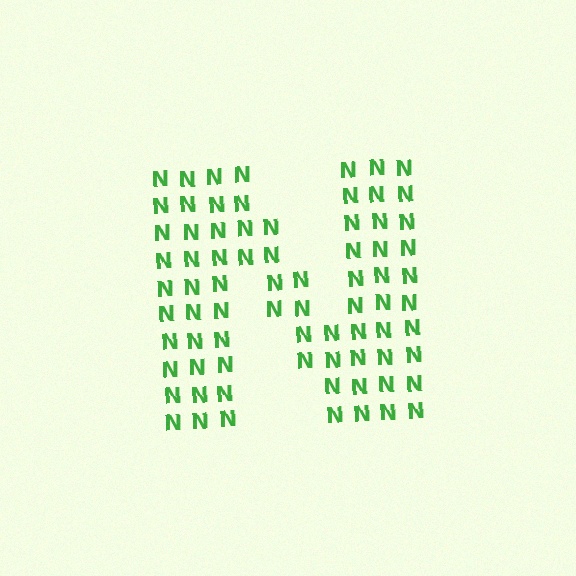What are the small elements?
The small elements are letter N's.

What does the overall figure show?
The overall figure shows the letter N.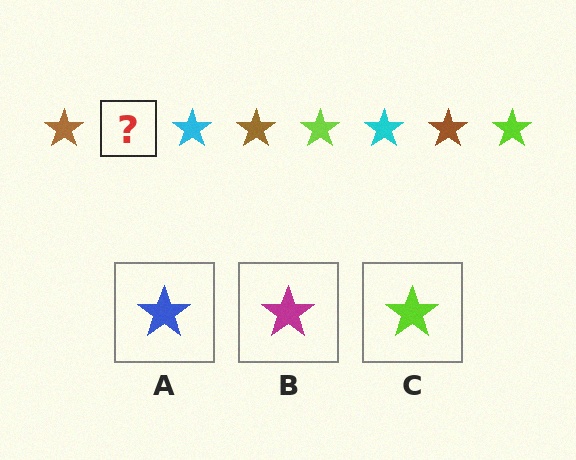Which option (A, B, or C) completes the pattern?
C.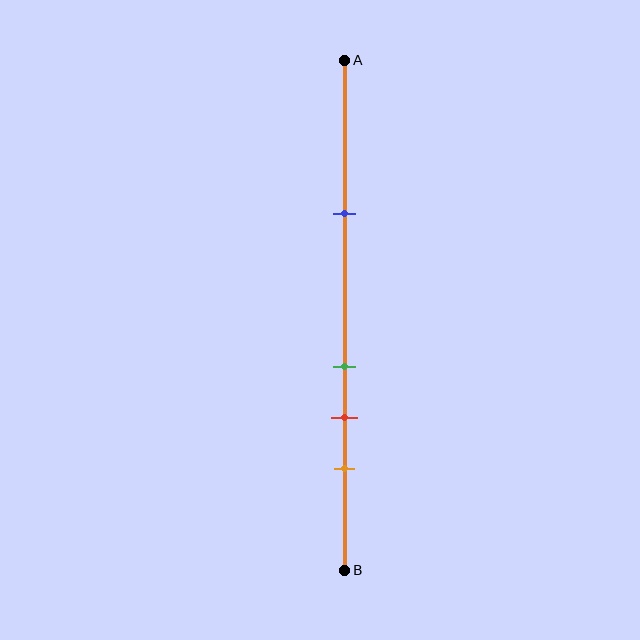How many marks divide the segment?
There are 4 marks dividing the segment.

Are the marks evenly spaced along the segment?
No, the marks are not evenly spaced.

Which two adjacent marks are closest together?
The green and red marks are the closest adjacent pair.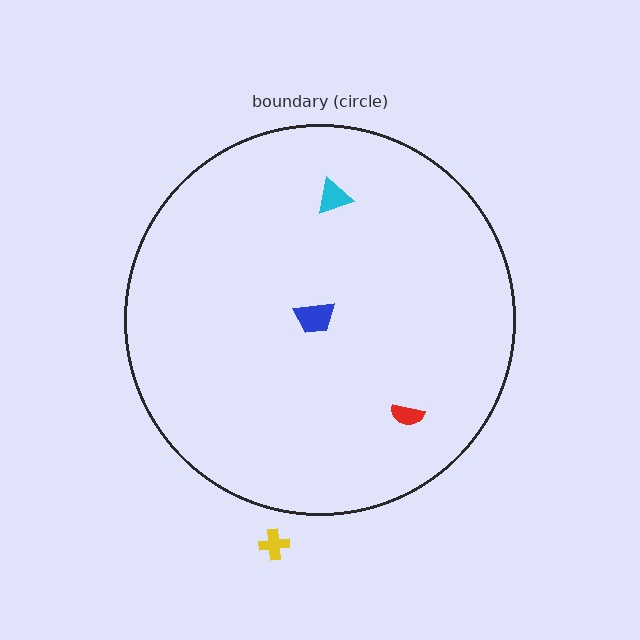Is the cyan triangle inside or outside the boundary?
Inside.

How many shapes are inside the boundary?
3 inside, 1 outside.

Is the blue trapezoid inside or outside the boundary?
Inside.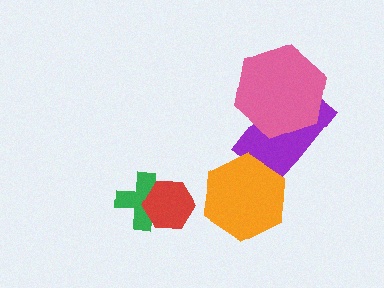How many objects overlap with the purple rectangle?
2 objects overlap with the purple rectangle.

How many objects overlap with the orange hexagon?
1 object overlaps with the orange hexagon.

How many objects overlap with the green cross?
1 object overlaps with the green cross.